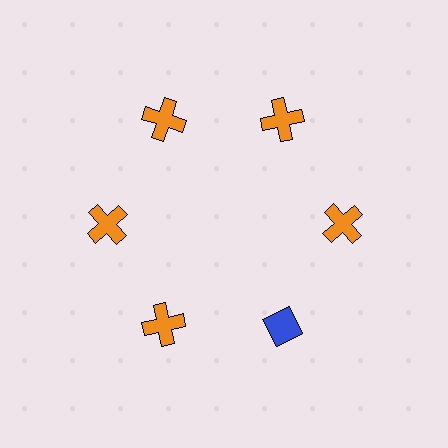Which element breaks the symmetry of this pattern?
The blue diamond at roughly the 5 o'clock position breaks the symmetry. All other shapes are orange crosses.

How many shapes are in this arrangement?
There are 6 shapes arranged in a ring pattern.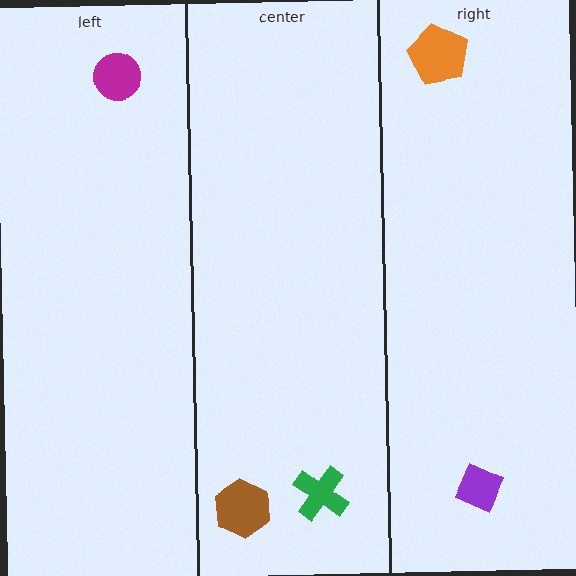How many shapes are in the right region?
2.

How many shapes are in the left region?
1.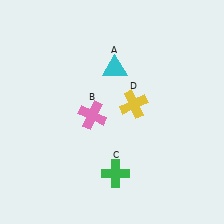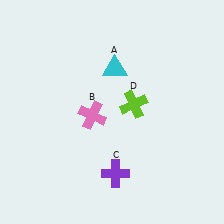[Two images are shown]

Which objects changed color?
C changed from green to purple. D changed from yellow to lime.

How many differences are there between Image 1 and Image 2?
There are 2 differences between the two images.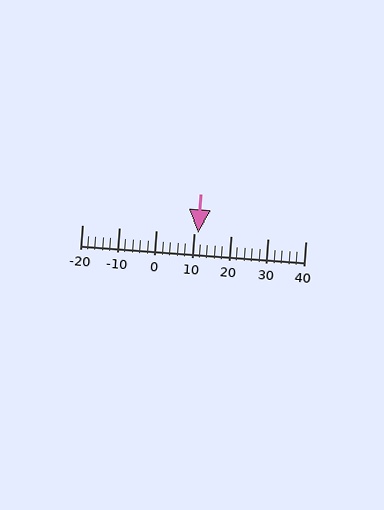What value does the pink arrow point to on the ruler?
The pink arrow points to approximately 11.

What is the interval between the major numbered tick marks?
The major tick marks are spaced 10 units apart.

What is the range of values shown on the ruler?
The ruler shows values from -20 to 40.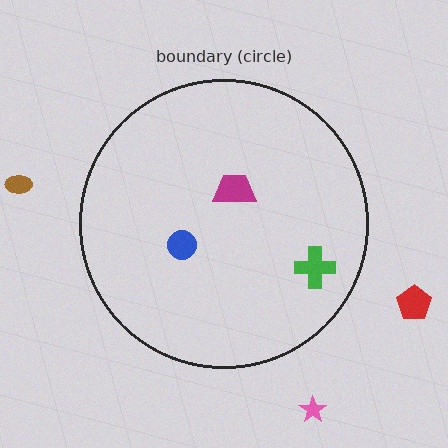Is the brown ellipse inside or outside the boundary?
Outside.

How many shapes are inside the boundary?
3 inside, 3 outside.